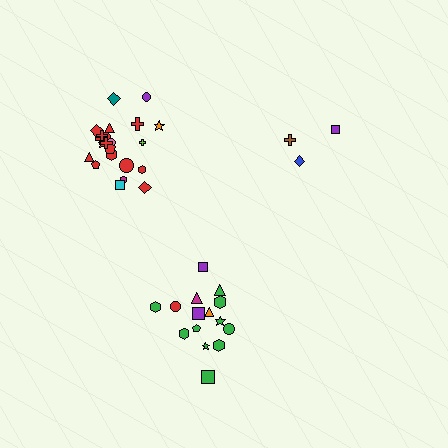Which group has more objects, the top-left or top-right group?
The top-left group.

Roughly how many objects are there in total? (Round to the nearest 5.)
Roughly 40 objects in total.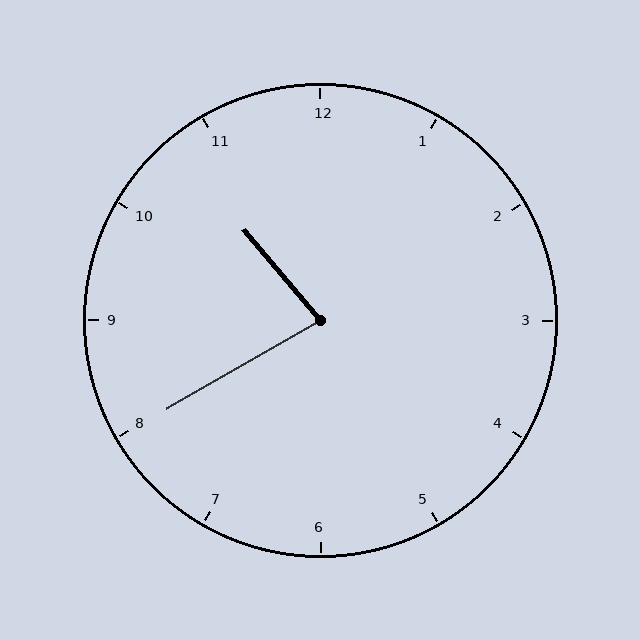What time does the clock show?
10:40.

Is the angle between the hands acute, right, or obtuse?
It is acute.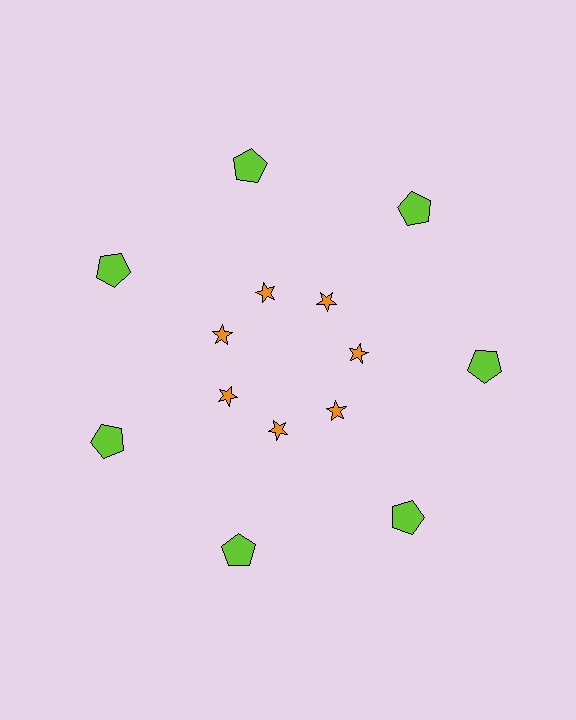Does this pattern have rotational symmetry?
Yes, this pattern has 7-fold rotational symmetry. It looks the same after rotating 51 degrees around the center.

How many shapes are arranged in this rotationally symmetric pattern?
There are 14 shapes, arranged in 7 groups of 2.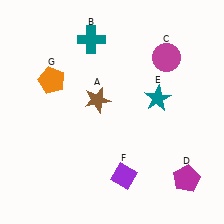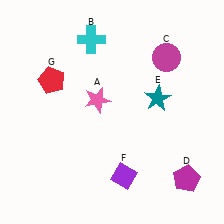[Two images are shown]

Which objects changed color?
A changed from brown to pink. B changed from teal to cyan. G changed from orange to red.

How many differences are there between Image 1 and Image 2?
There are 3 differences between the two images.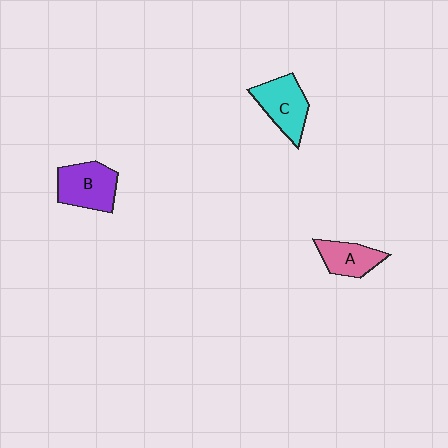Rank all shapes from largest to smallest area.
From largest to smallest: B (purple), C (cyan), A (pink).